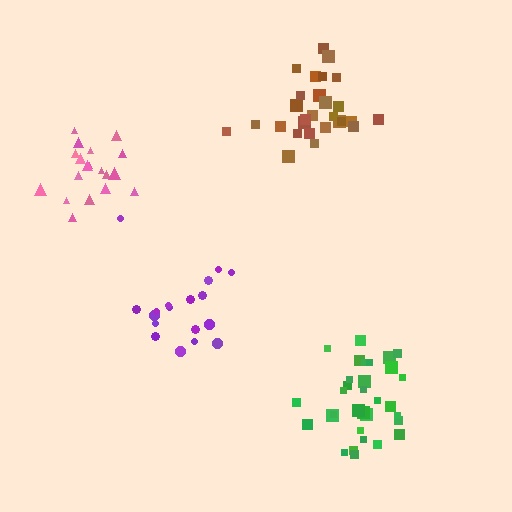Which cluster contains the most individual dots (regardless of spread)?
Green (32).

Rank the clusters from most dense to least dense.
brown, green, pink, purple.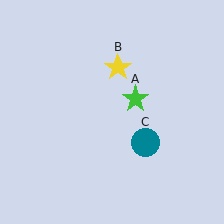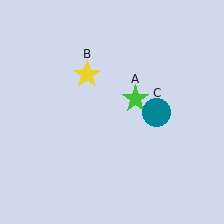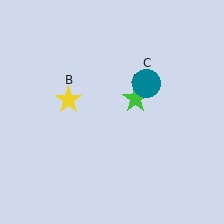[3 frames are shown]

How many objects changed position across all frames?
2 objects changed position: yellow star (object B), teal circle (object C).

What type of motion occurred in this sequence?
The yellow star (object B), teal circle (object C) rotated counterclockwise around the center of the scene.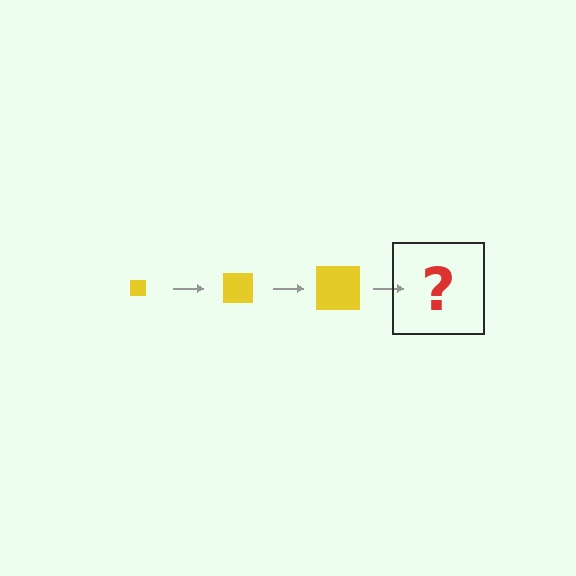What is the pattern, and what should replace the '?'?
The pattern is that the square gets progressively larger each step. The '?' should be a yellow square, larger than the previous one.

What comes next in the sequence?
The next element should be a yellow square, larger than the previous one.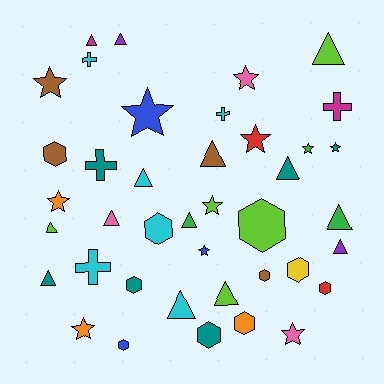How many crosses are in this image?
There are 5 crosses.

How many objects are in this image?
There are 40 objects.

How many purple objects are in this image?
There are 2 purple objects.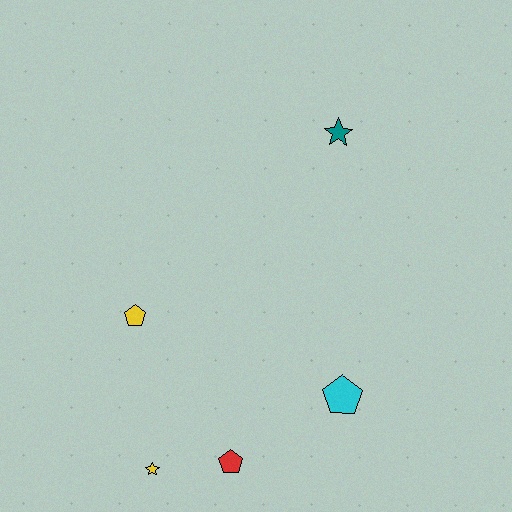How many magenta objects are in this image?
There are no magenta objects.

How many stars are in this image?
There are 2 stars.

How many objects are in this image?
There are 5 objects.